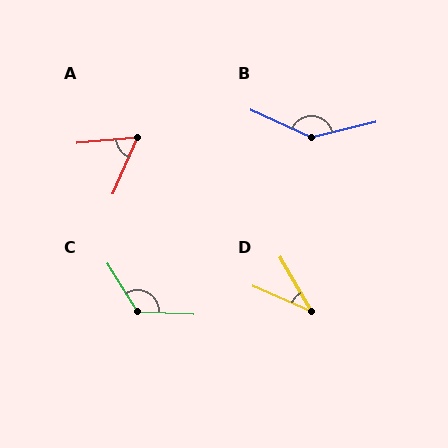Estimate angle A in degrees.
Approximately 61 degrees.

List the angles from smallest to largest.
D (36°), A (61°), C (125°), B (142°).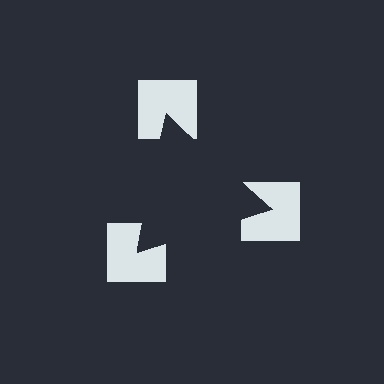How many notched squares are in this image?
There are 3 — one at each vertex of the illusory triangle.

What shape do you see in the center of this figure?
An illusory triangle — its edges are inferred from the aligned wedge cuts in the notched squares, not physically drawn.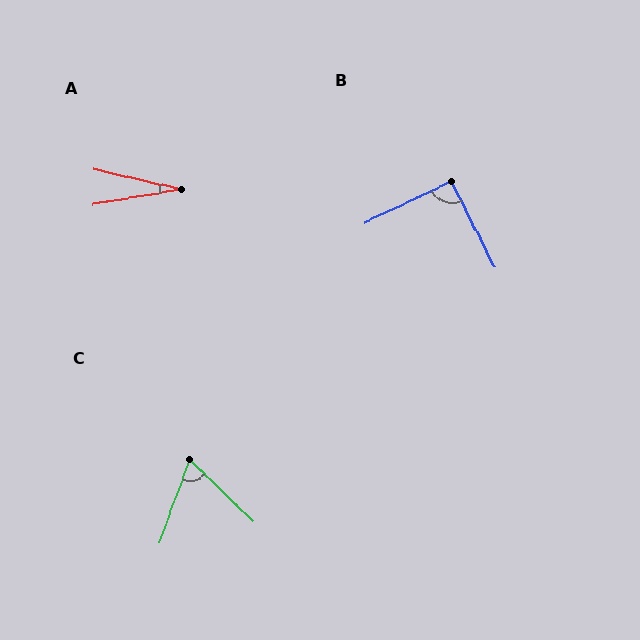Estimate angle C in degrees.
Approximately 65 degrees.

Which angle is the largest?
B, at approximately 91 degrees.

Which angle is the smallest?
A, at approximately 23 degrees.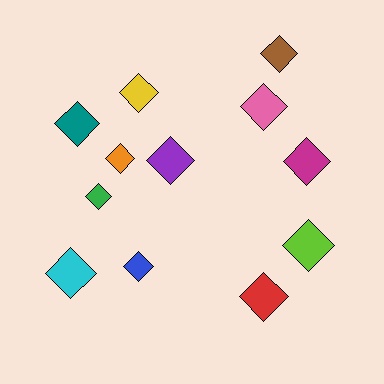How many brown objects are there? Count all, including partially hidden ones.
There is 1 brown object.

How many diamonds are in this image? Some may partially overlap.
There are 12 diamonds.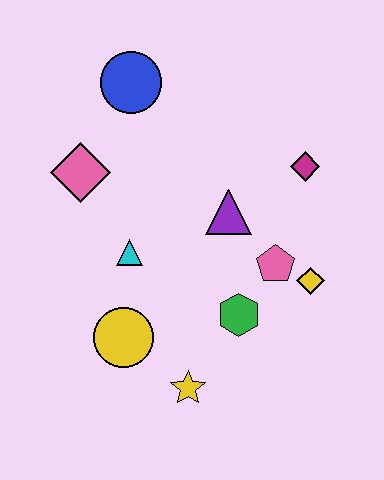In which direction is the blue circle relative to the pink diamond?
The blue circle is above the pink diamond.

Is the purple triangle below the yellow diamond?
No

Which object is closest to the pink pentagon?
The yellow diamond is closest to the pink pentagon.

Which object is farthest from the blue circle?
The yellow star is farthest from the blue circle.